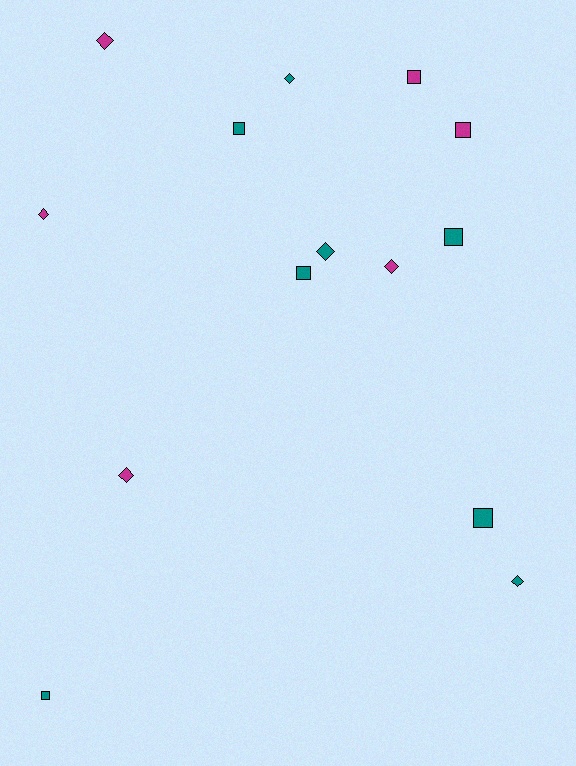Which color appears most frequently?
Teal, with 8 objects.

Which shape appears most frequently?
Square, with 7 objects.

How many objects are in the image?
There are 14 objects.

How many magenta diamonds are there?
There are 4 magenta diamonds.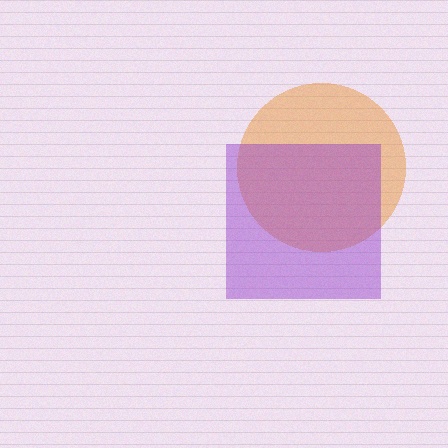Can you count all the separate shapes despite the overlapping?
Yes, there are 2 separate shapes.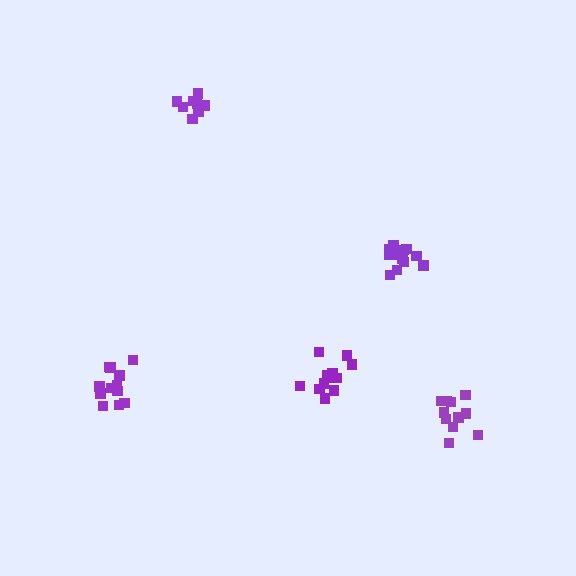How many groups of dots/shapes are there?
There are 5 groups.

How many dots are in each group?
Group 1: 8 dots, Group 2: 12 dots, Group 3: 12 dots, Group 4: 12 dots, Group 5: 12 dots (56 total).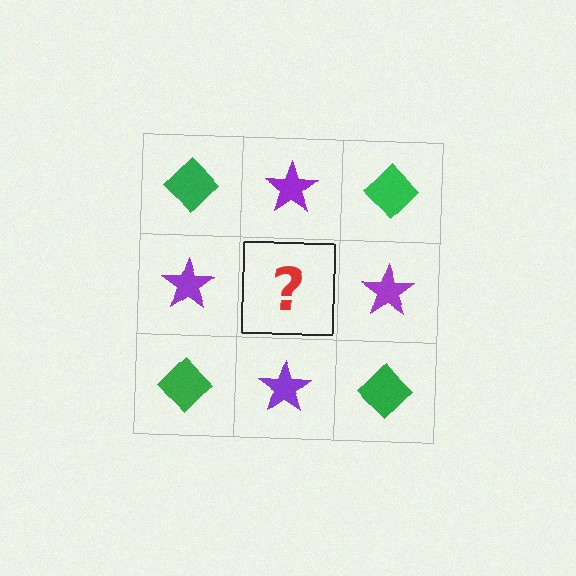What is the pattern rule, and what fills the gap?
The rule is that it alternates green diamond and purple star in a checkerboard pattern. The gap should be filled with a green diamond.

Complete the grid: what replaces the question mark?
The question mark should be replaced with a green diamond.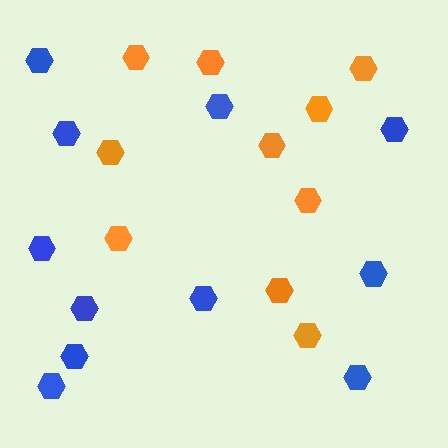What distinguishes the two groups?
There are 2 groups: one group of blue hexagons (11) and one group of orange hexagons (10).